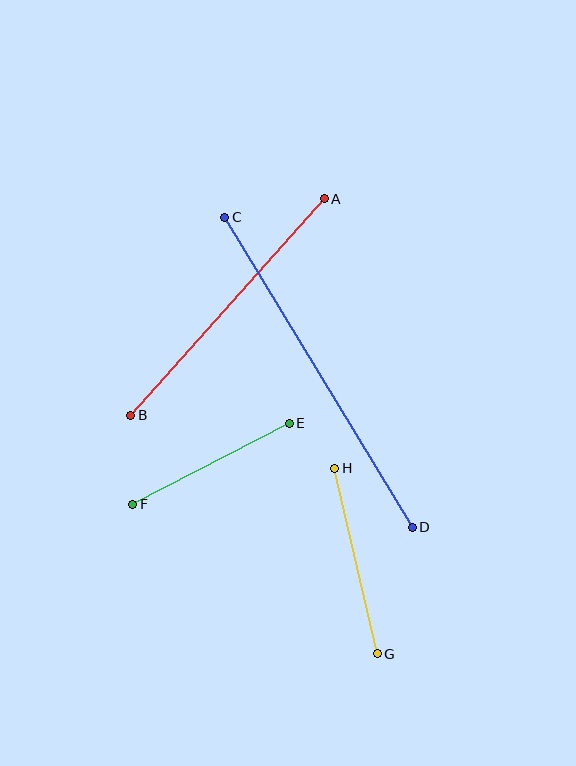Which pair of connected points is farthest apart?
Points C and D are farthest apart.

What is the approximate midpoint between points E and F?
The midpoint is at approximately (211, 464) pixels.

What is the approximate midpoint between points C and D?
The midpoint is at approximately (318, 372) pixels.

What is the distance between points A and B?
The distance is approximately 290 pixels.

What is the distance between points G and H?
The distance is approximately 190 pixels.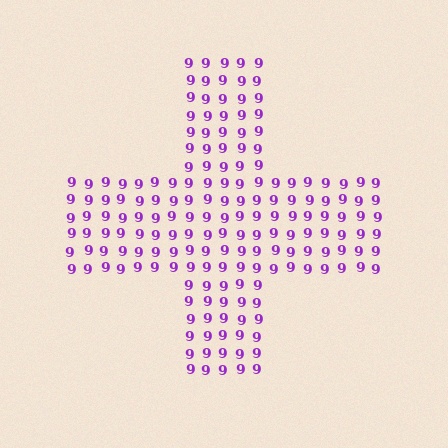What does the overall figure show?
The overall figure shows a cross.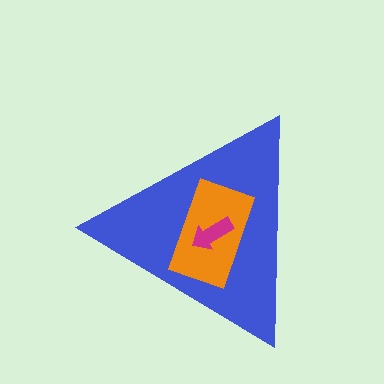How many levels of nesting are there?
3.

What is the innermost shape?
The magenta arrow.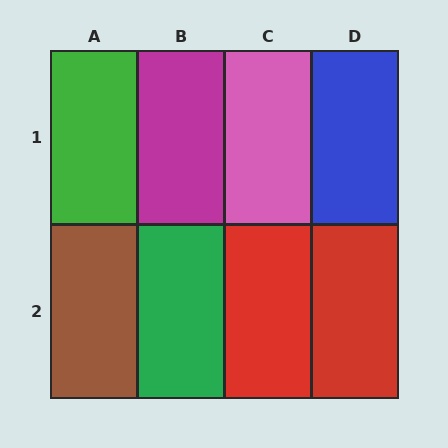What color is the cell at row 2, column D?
Red.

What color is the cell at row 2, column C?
Red.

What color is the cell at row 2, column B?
Green.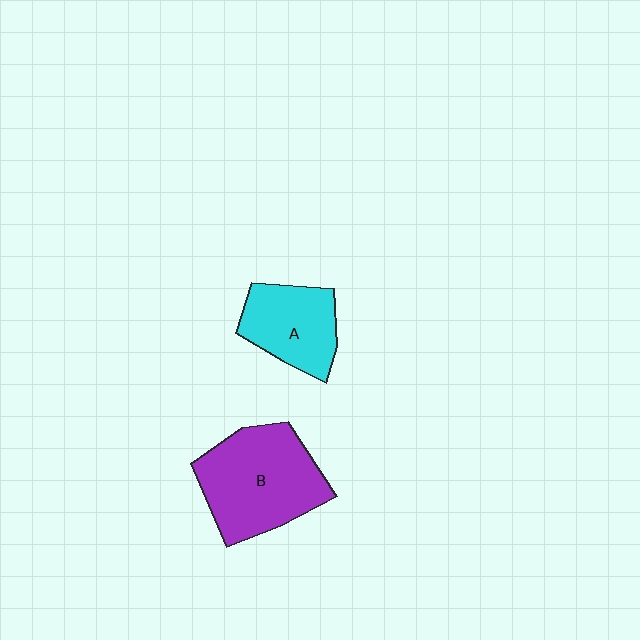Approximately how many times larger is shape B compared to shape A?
Approximately 1.6 times.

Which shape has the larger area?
Shape B (purple).